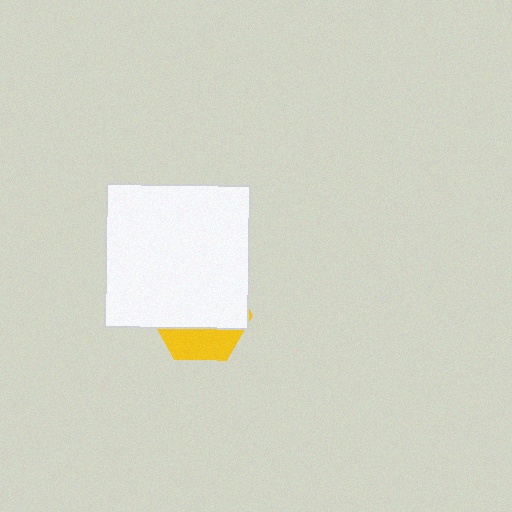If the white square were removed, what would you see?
You would see the complete yellow hexagon.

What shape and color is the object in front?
The object in front is a white square.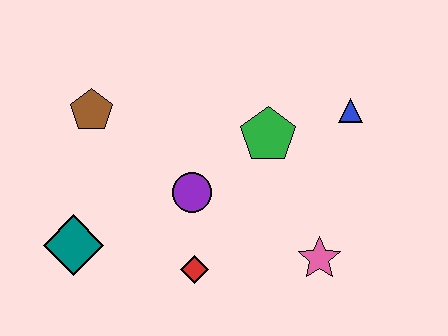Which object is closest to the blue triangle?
The green pentagon is closest to the blue triangle.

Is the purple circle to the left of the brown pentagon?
No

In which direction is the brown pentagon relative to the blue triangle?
The brown pentagon is to the left of the blue triangle.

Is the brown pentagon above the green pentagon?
Yes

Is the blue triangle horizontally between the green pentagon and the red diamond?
No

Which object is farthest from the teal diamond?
The blue triangle is farthest from the teal diamond.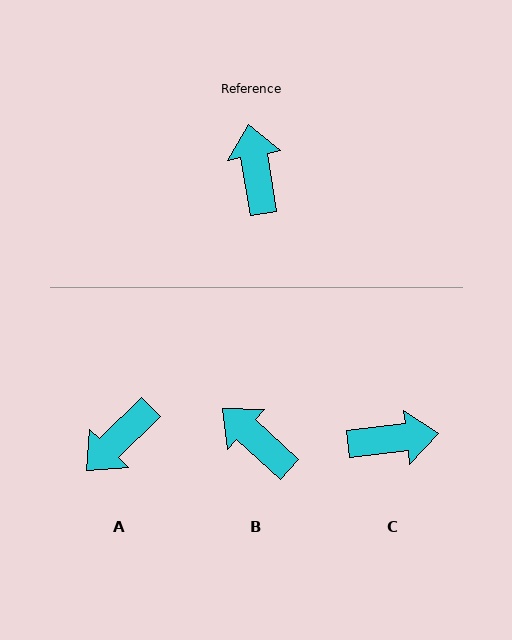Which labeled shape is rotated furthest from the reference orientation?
A, about 125 degrees away.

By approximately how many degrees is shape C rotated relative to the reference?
Approximately 93 degrees clockwise.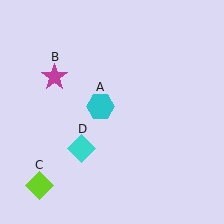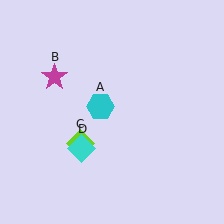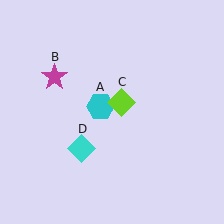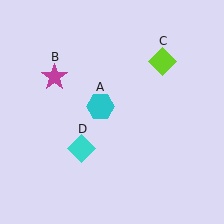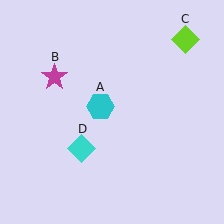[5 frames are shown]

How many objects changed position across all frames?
1 object changed position: lime diamond (object C).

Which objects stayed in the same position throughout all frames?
Cyan hexagon (object A) and magenta star (object B) and cyan diamond (object D) remained stationary.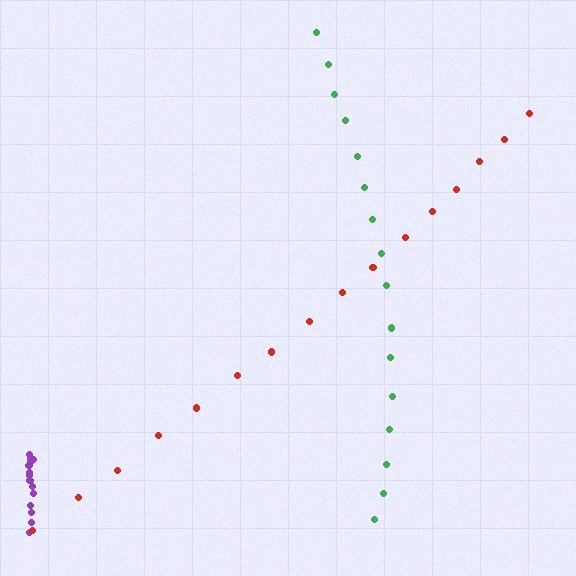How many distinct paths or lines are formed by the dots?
There are 3 distinct paths.